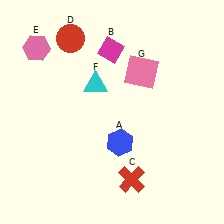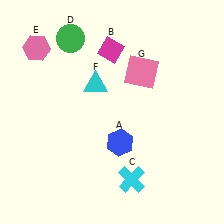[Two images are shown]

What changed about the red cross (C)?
In Image 1, C is red. In Image 2, it changed to cyan.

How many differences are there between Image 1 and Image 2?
There are 2 differences between the two images.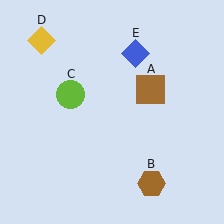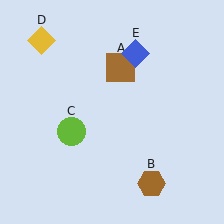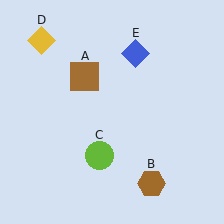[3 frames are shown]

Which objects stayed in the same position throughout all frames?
Brown hexagon (object B) and yellow diamond (object D) and blue diamond (object E) remained stationary.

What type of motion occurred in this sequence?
The brown square (object A), lime circle (object C) rotated counterclockwise around the center of the scene.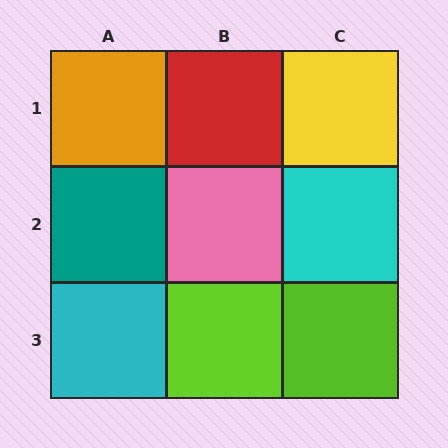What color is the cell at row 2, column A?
Teal.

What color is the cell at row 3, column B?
Lime.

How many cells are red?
1 cell is red.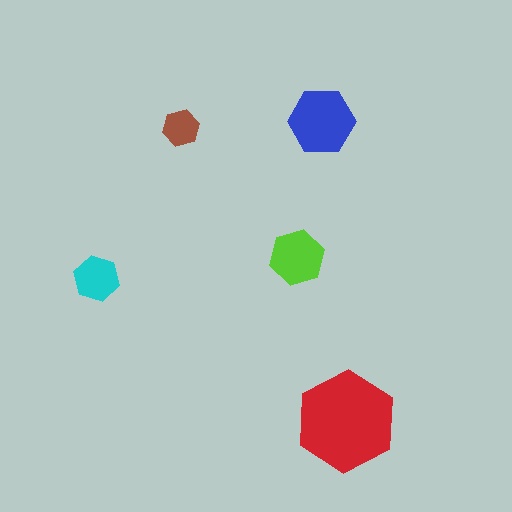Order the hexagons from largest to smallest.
the red one, the blue one, the lime one, the cyan one, the brown one.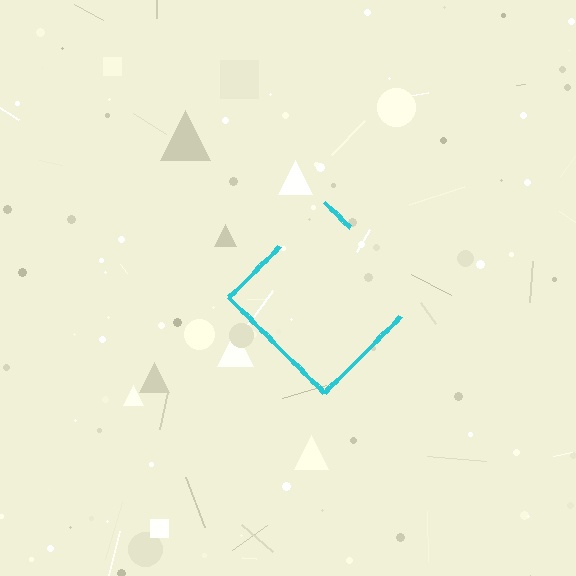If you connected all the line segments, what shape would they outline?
They would outline a diamond.